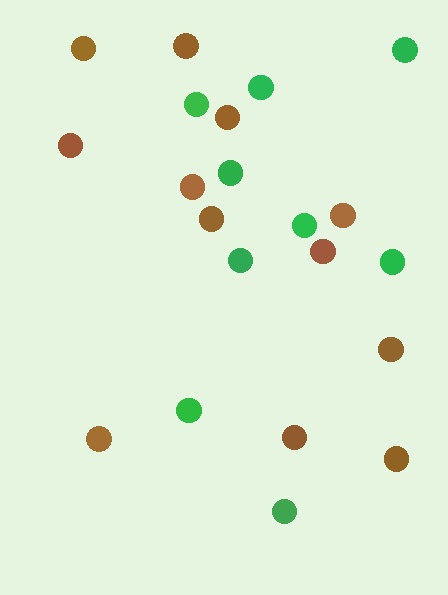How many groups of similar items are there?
There are 2 groups: one group of brown circles (12) and one group of green circles (9).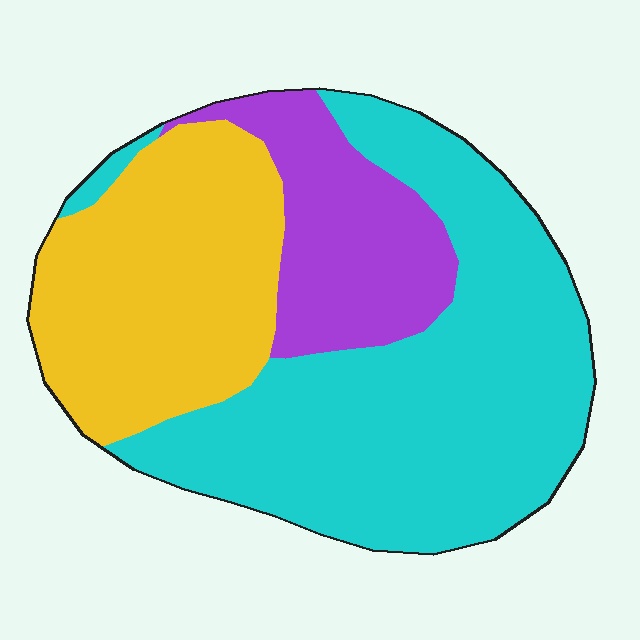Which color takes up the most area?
Cyan, at roughly 50%.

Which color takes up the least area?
Purple, at roughly 20%.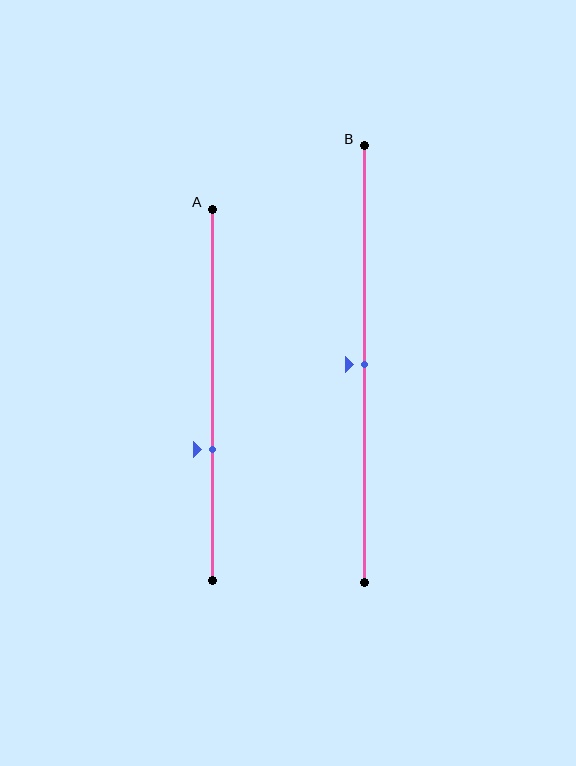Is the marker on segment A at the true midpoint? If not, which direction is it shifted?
No, the marker on segment A is shifted downward by about 15% of the segment length.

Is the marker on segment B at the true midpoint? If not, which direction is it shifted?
Yes, the marker on segment B is at the true midpoint.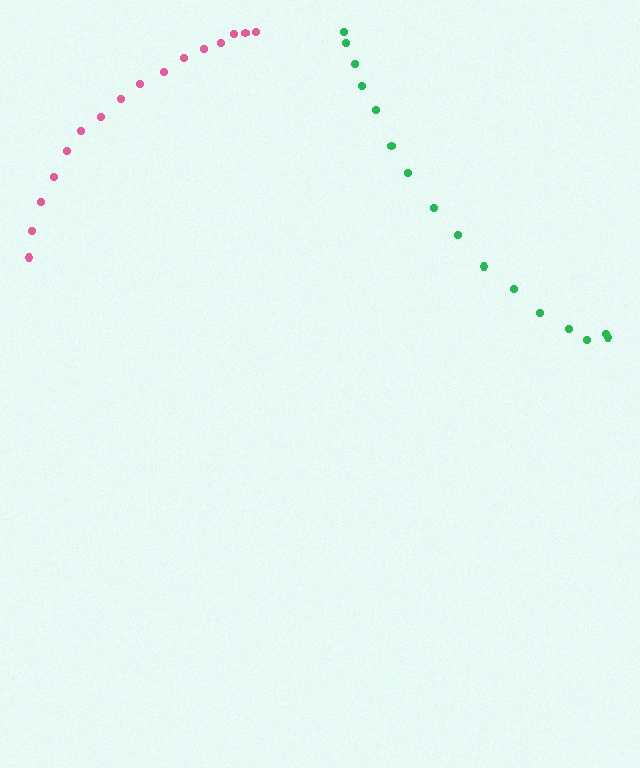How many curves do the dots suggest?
There are 2 distinct paths.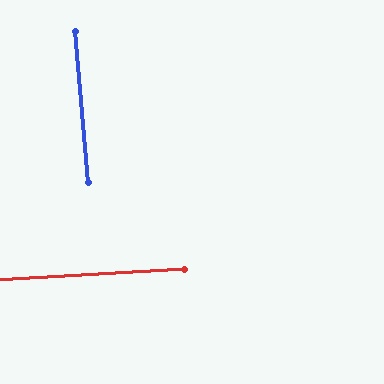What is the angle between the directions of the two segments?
Approximately 88 degrees.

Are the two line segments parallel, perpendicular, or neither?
Perpendicular — they meet at approximately 88°.